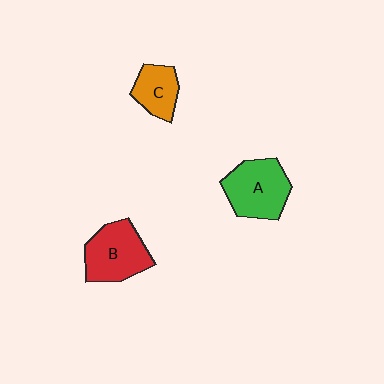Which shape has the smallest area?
Shape C (orange).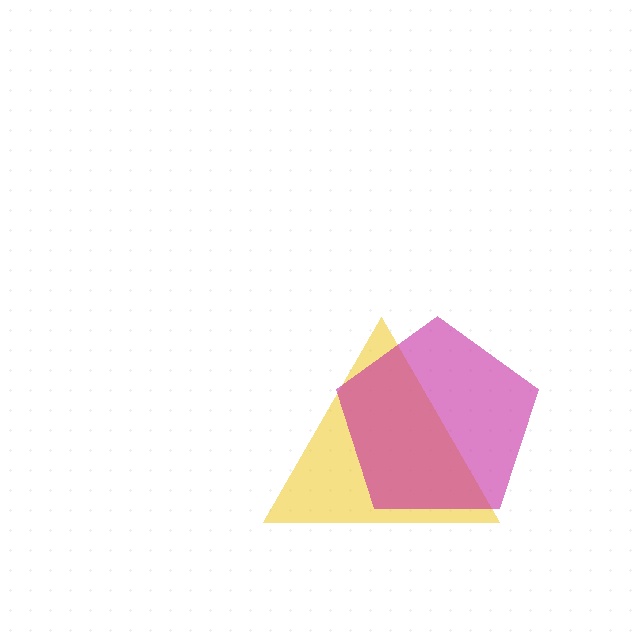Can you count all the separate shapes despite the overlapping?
Yes, there are 2 separate shapes.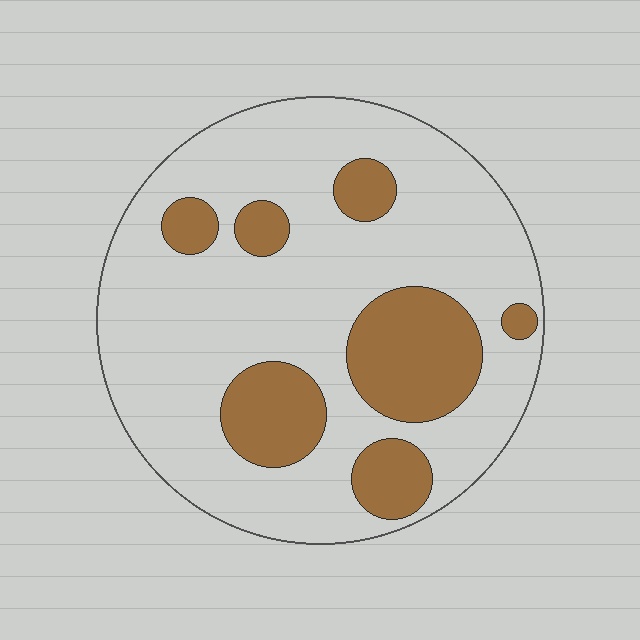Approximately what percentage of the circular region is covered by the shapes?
Approximately 25%.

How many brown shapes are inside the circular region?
7.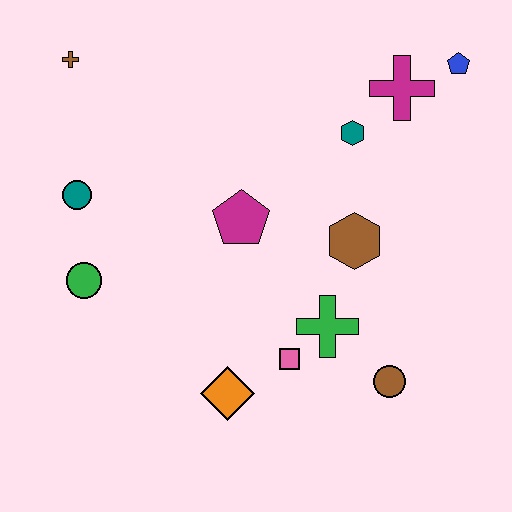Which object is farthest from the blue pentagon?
The green circle is farthest from the blue pentagon.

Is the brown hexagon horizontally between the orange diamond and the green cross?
No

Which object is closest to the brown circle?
The green cross is closest to the brown circle.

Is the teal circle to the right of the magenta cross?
No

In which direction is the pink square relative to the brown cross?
The pink square is below the brown cross.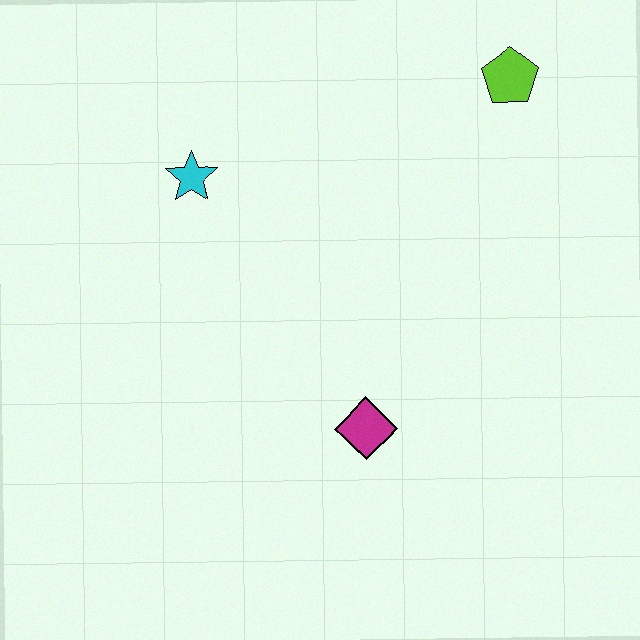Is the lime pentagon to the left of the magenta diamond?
No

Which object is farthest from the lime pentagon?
The magenta diamond is farthest from the lime pentagon.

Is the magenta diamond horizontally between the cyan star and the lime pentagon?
Yes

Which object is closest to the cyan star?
The magenta diamond is closest to the cyan star.